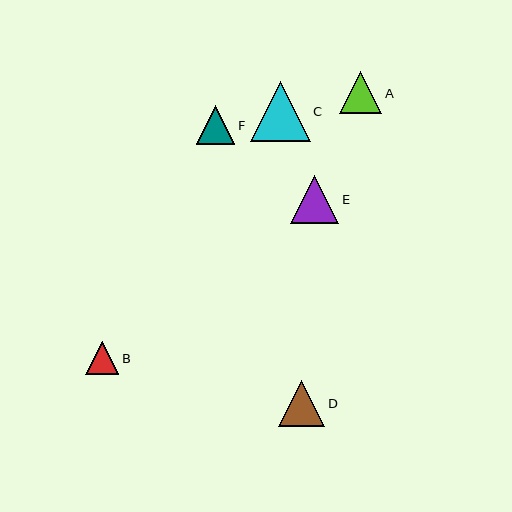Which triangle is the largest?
Triangle C is the largest with a size of approximately 60 pixels.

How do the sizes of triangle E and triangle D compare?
Triangle E and triangle D are approximately the same size.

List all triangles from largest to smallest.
From largest to smallest: C, E, D, A, F, B.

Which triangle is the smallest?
Triangle B is the smallest with a size of approximately 33 pixels.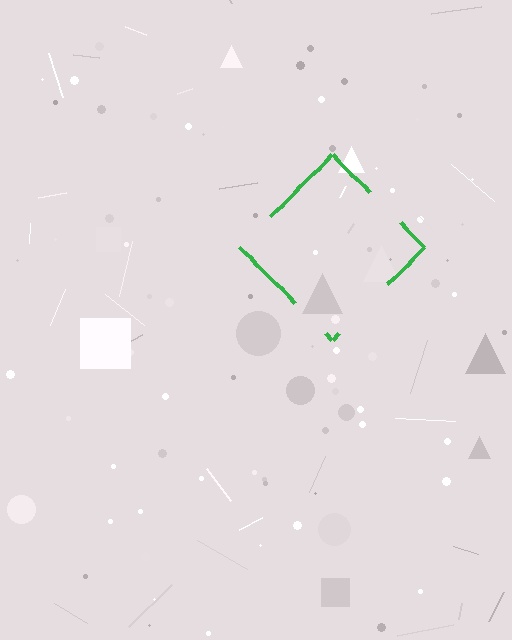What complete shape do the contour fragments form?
The contour fragments form a diamond.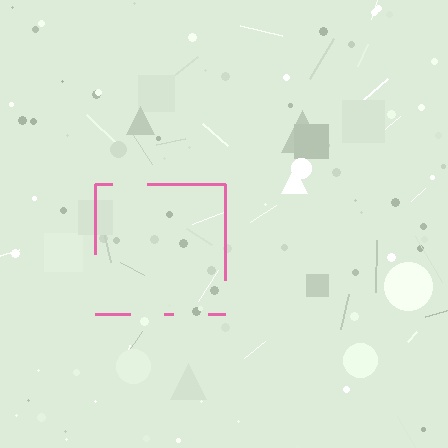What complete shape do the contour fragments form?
The contour fragments form a square.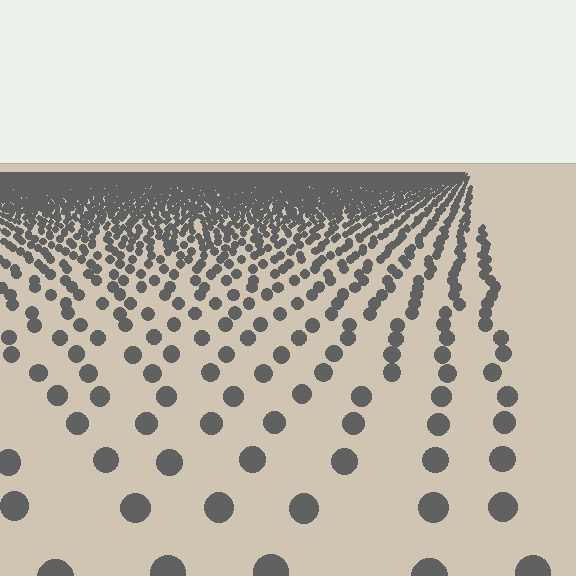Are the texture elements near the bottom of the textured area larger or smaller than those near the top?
Larger. Near the bottom, elements are closer to the viewer and appear at a bigger on-screen size.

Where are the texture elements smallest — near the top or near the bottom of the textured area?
Near the top.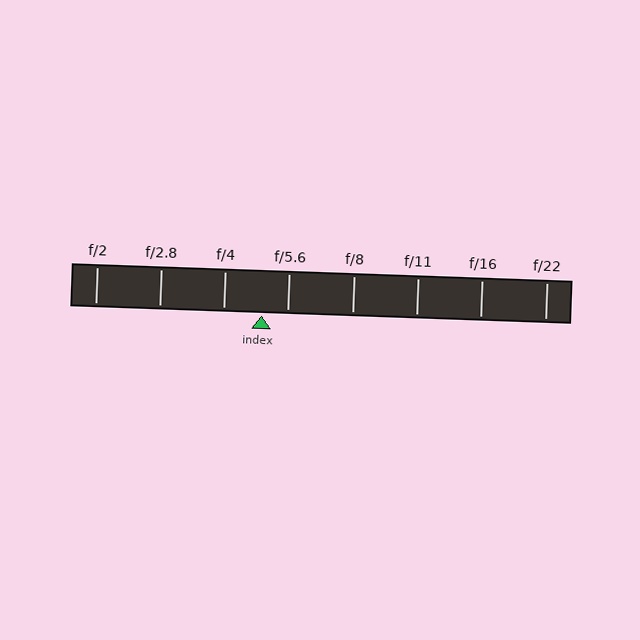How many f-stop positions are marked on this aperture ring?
There are 8 f-stop positions marked.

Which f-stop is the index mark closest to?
The index mark is closest to f/5.6.